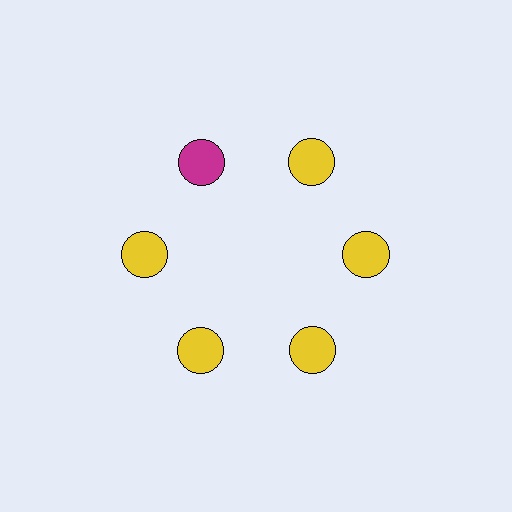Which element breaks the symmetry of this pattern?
The magenta circle at roughly the 11 o'clock position breaks the symmetry. All other shapes are yellow circles.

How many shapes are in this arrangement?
There are 6 shapes arranged in a ring pattern.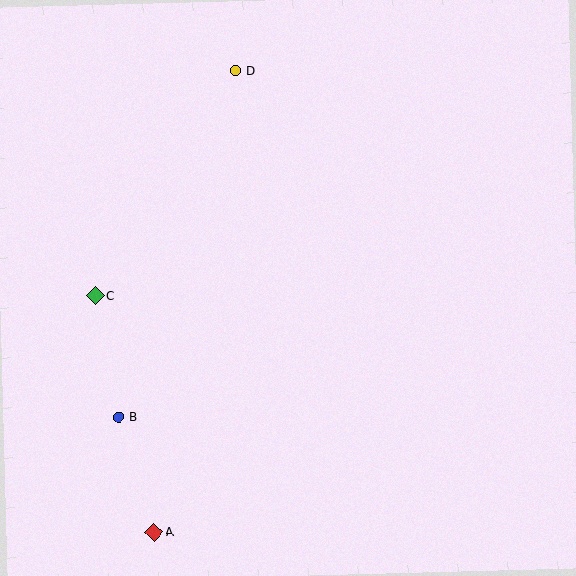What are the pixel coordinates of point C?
Point C is at (96, 296).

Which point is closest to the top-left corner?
Point D is closest to the top-left corner.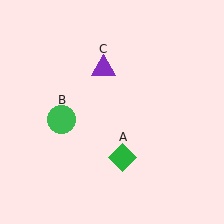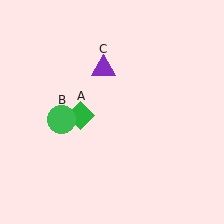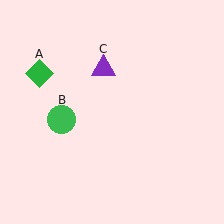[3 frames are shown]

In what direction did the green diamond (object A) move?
The green diamond (object A) moved up and to the left.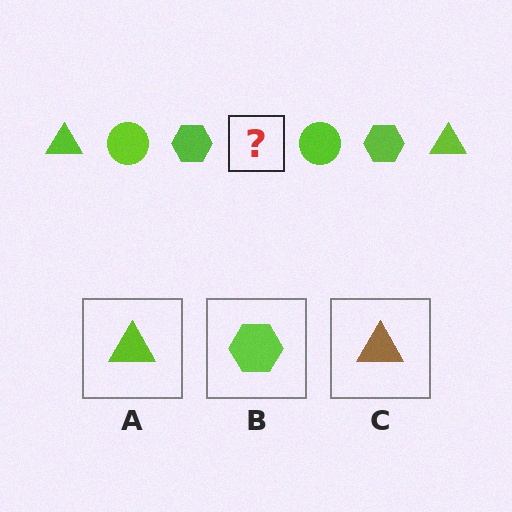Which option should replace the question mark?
Option A.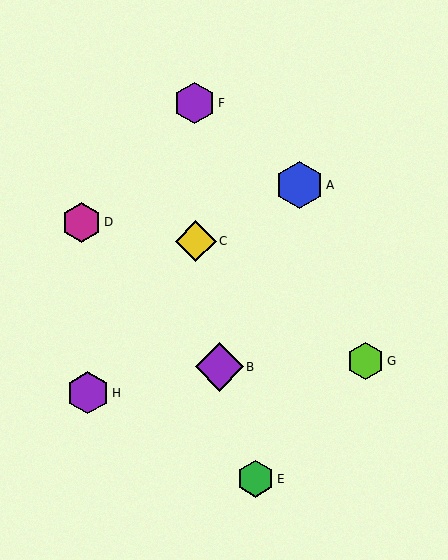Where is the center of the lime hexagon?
The center of the lime hexagon is at (365, 361).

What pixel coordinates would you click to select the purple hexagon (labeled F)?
Click at (194, 103) to select the purple hexagon F.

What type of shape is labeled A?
Shape A is a blue hexagon.